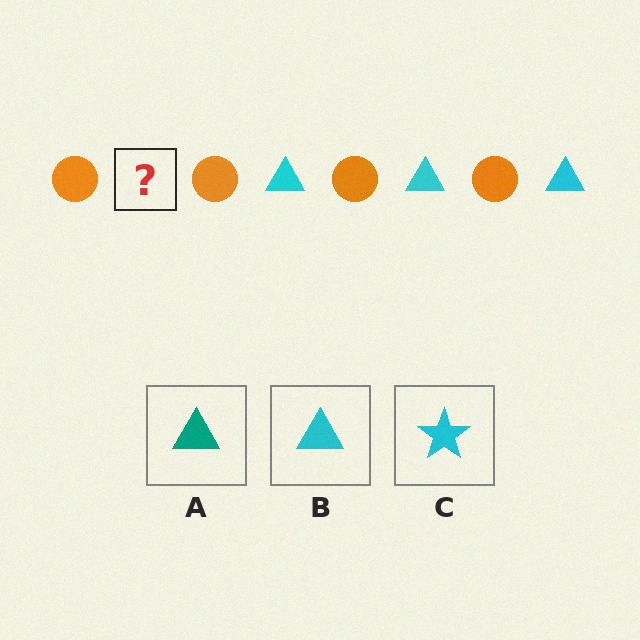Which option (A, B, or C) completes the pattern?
B.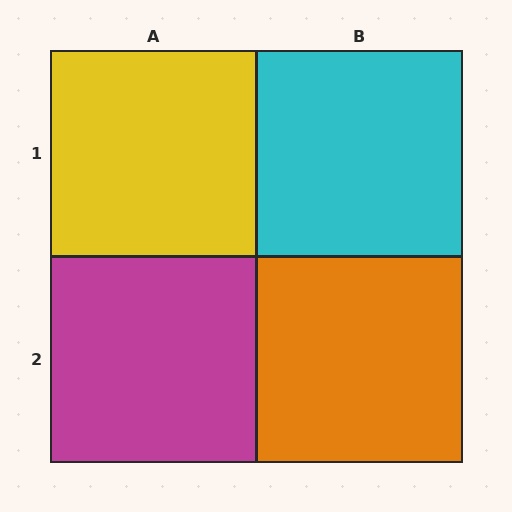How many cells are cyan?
1 cell is cyan.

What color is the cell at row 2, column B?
Orange.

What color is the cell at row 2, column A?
Magenta.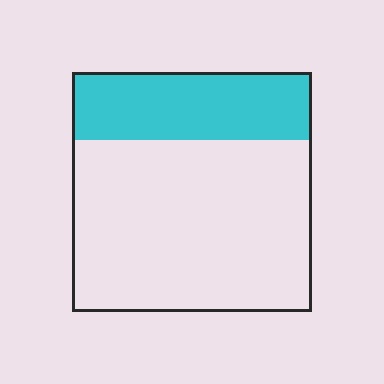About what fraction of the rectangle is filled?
About one quarter (1/4).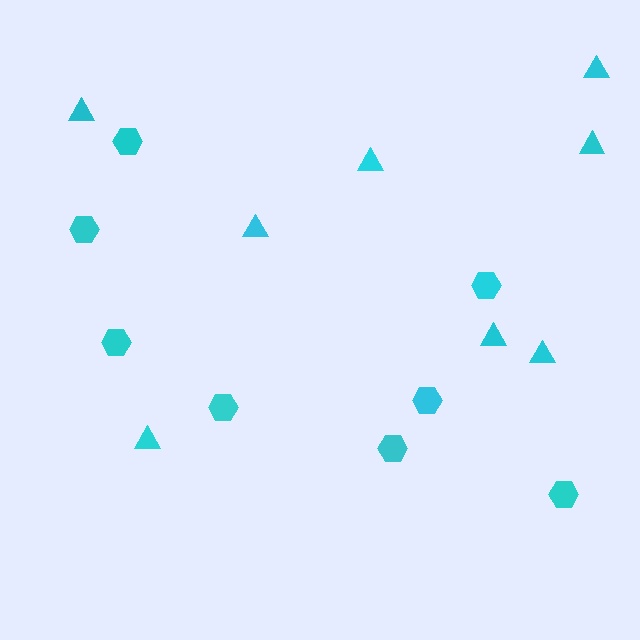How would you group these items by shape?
There are 2 groups: one group of triangles (8) and one group of hexagons (8).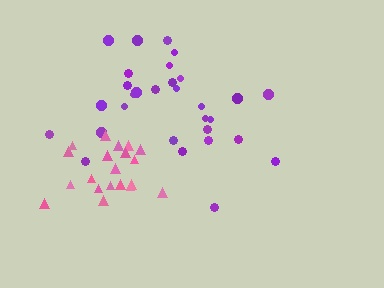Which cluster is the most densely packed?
Pink.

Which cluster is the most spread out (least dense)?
Purple.